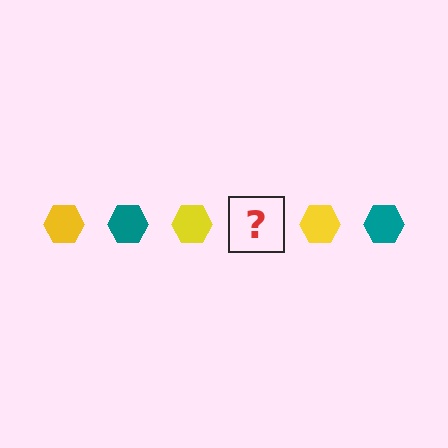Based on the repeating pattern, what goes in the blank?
The blank should be a teal hexagon.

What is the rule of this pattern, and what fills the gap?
The rule is that the pattern cycles through yellow, teal hexagons. The gap should be filled with a teal hexagon.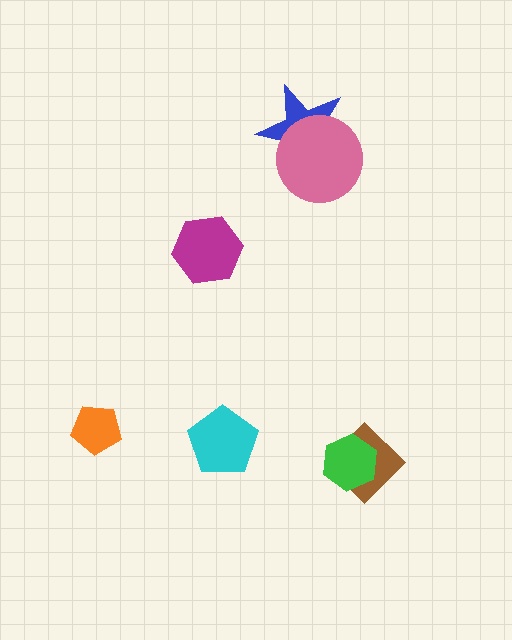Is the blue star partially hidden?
Yes, it is partially covered by another shape.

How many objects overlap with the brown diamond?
1 object overlaps with the brown diamond.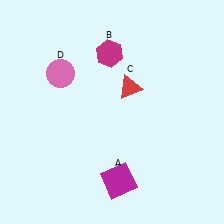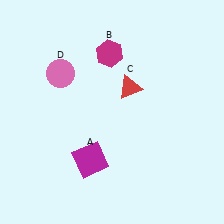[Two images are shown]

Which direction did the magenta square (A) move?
The magenta square (A) moved left.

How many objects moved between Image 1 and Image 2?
1 object moved between the two images.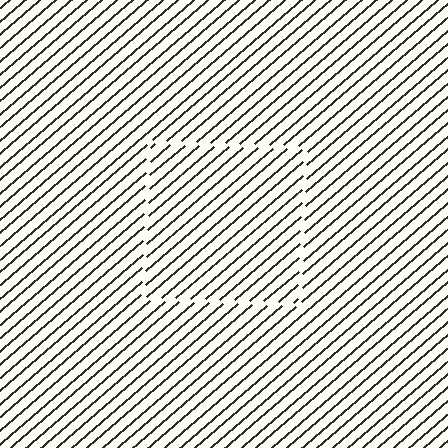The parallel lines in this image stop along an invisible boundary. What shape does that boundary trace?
An illusory square. The interior of the shape contains the same grating, shifted by half a period — the contour is defined by the phase discontinuity where line-ends from the inner and outer gratings abut.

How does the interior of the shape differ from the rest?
The interior of the shape contains the same grating, shifted by half a period — the contour is defined by the phase discontinuity where line-ends from the inner and outer gratings abut.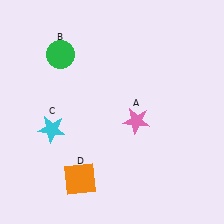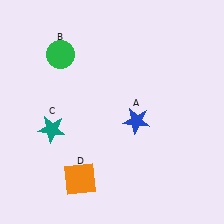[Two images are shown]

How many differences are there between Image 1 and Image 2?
There are 2 differences between the two images.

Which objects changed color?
A changed from pink to blue. C changed from cyan to teal.